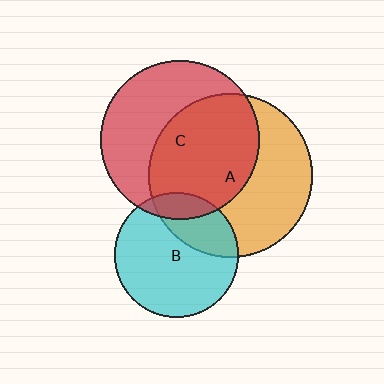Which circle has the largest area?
Circle A (orange).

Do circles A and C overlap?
Yes.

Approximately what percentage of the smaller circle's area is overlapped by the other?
Approximately 55%.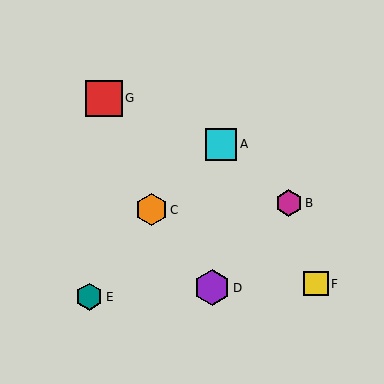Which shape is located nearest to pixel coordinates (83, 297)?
The teal hexagon (labeled E) at (89, 297) is nearest to that location.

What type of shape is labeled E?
Shape E is a teal hexagon.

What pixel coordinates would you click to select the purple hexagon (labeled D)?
Click at (212, 288) to select the purple hexagon D.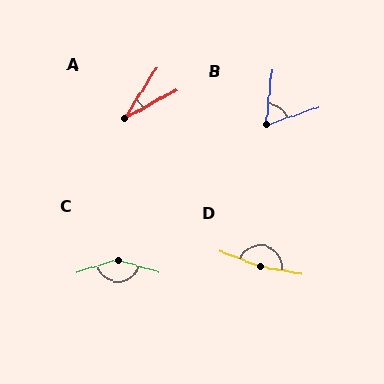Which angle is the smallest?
A, at approximately 29 degrees.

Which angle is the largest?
D, at approximately 169 degrees.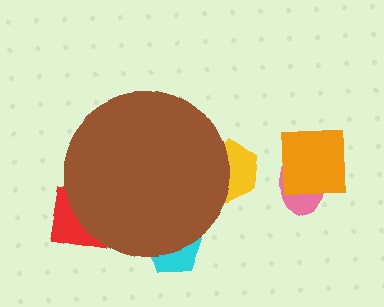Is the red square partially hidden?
Yes, the red square is partially hidden behind the brown circle.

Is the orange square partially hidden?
No, the orange square is fully visible.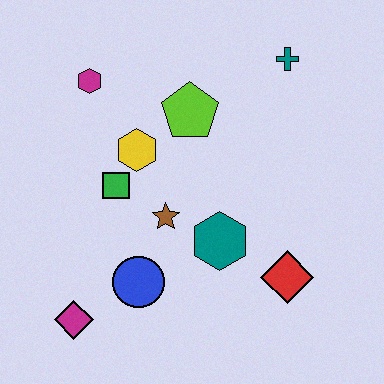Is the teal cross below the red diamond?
No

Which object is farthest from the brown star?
The teal cross is farthest from the brown star.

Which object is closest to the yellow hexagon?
The green square is closest to the yellow hexagon.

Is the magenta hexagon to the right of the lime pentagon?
No